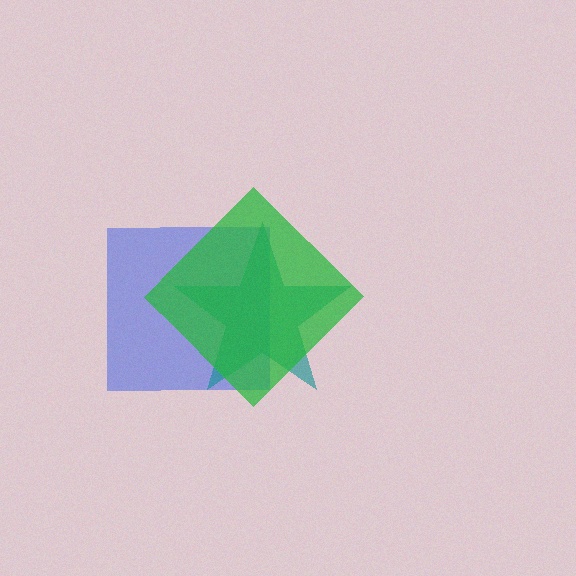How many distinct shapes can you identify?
There are 3 distinct shapes: a blue square, a teal star, a green diamond.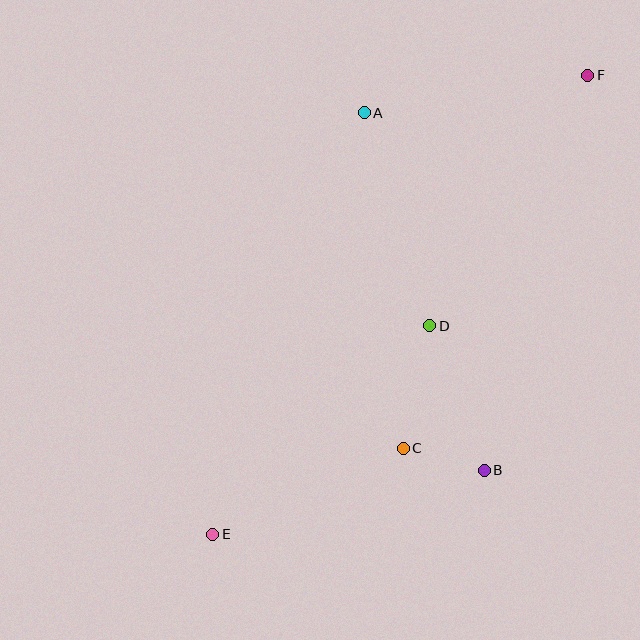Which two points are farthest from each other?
Points E and F are farthest from each other.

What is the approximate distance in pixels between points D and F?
The distance between D and F is approximately 296 pixels.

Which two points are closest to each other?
Points B and C are closest to each other.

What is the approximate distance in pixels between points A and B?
The distance between A and B is approximately 377 pixels.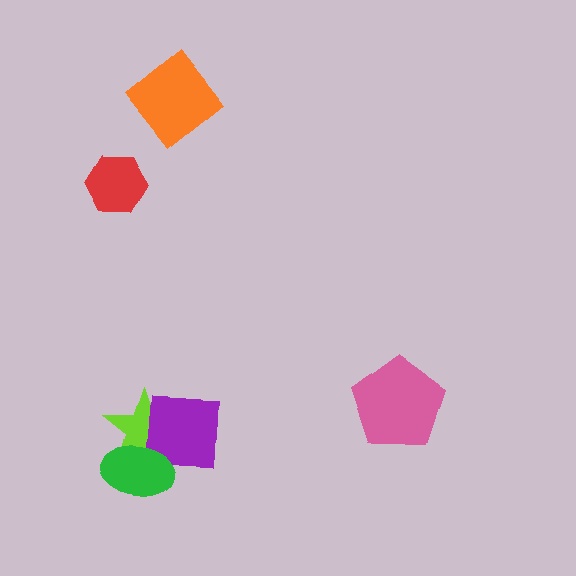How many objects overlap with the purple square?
2 objects overlap with the purple square.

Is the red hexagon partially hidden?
No, no other shape covers it.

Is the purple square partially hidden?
Yes, it is partially covered by another shape.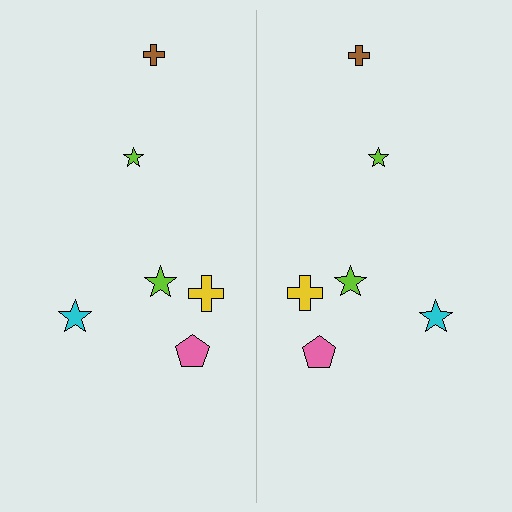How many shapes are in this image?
There are 12 shapes in this image.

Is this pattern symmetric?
Yes, this pattern has bilateral (reflection) symmetry.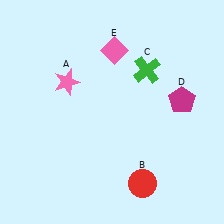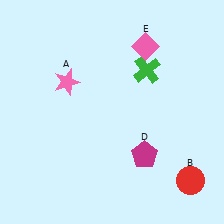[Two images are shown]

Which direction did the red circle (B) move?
The red circle (B) moved right.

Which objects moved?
The objects that moved are: the red circle (B), the magenta pentagon (D), the pink diamond (E).